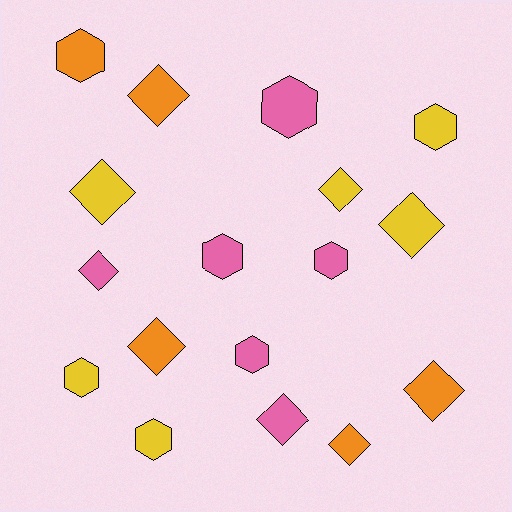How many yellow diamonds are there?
There are 3 yellow diamonds.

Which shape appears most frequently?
Diamond, with 9 objects.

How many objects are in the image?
There are 17 objects.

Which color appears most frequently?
Yellow, with 6 objects.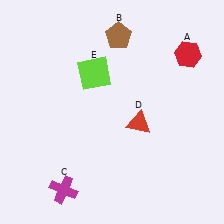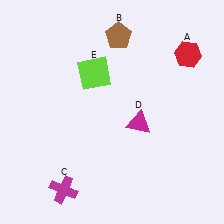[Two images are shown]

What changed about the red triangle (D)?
In Image 1, D is red. In Image 2, it changed to magenta.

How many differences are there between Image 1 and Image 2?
There is 1 difference between the two images.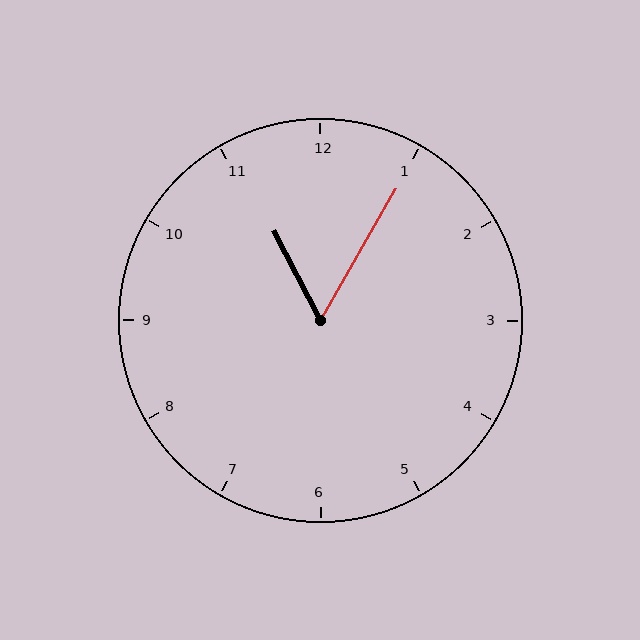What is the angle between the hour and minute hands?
Approximately 58 degrees.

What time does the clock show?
11:05.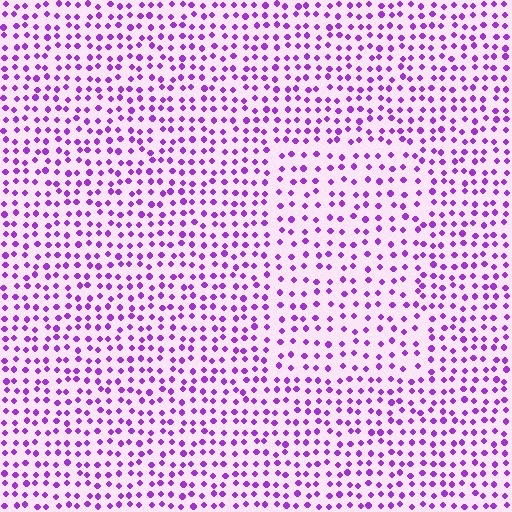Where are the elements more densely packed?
The elements are more densely packed outside the rectangle boundary.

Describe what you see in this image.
The image contains small purple elements arranged at two different densities. A rectangle-shaped region is visible where the elements are less densely packed than the surrounding area.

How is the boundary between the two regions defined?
The boundary is defined by a change in element density (approximately 1.4x ratio). All elements are the same color, size, and shape.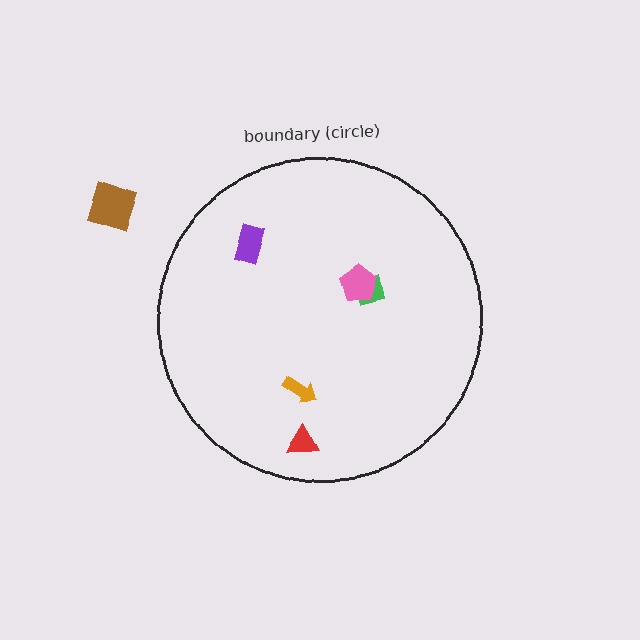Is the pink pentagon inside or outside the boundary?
Inside.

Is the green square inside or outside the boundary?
Inside.